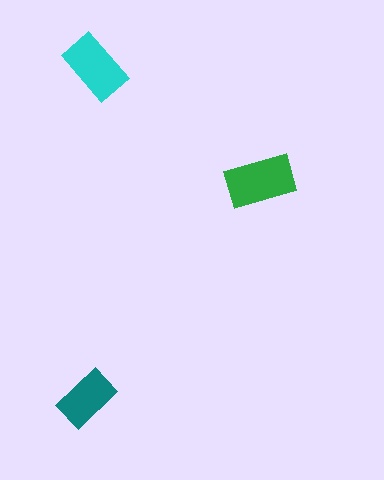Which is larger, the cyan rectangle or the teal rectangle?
The cyan one.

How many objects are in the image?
There are 3 objects in the image.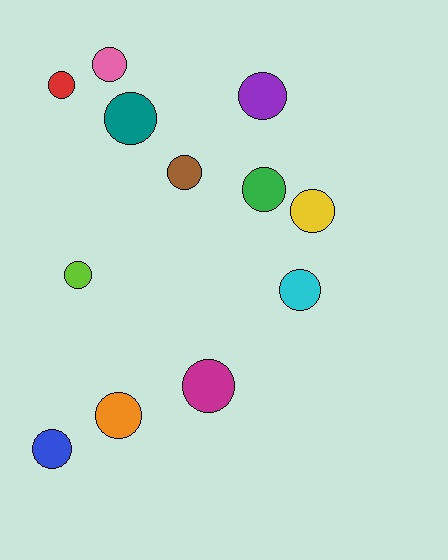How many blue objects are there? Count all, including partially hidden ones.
There is 1 blue object.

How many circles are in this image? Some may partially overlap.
There are 12 circles.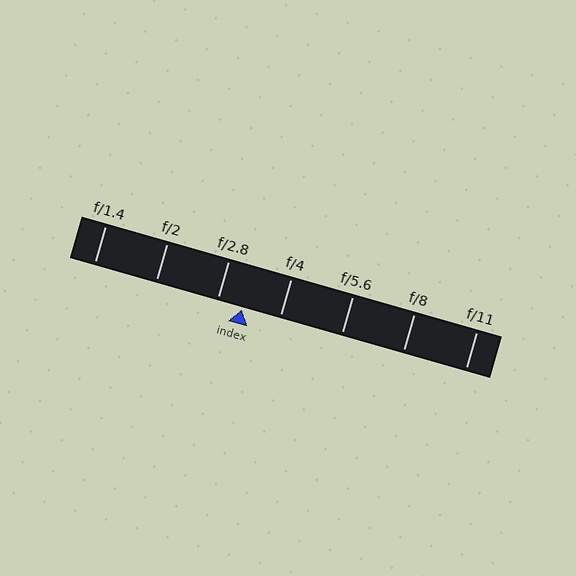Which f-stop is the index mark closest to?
The index mark is closest to f/2.8.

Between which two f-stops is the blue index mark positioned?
The index mark is between f/2.8 and f/4.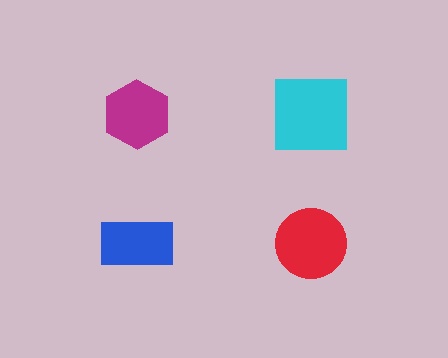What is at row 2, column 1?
A blue rectangle.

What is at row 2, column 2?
A red circle.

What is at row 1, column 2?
A cyan square.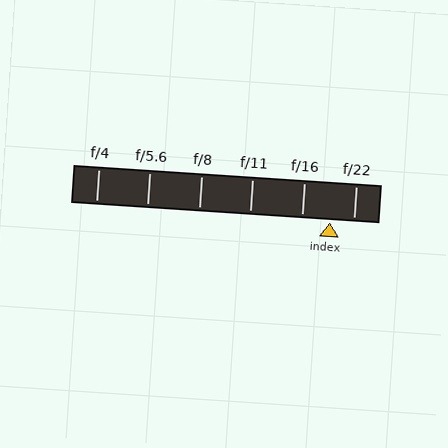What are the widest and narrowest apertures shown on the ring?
The widest aperture shown is f/4 and the narrowest is f/22.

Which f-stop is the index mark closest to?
The index mark is closest to f/22.